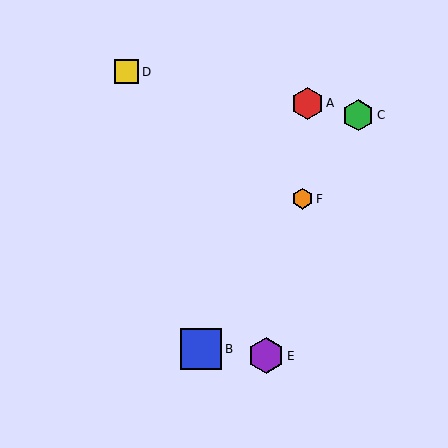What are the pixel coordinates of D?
Object D is at (127, 72).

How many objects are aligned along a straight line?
3 objects (B, C, F) are aligned along a straight line.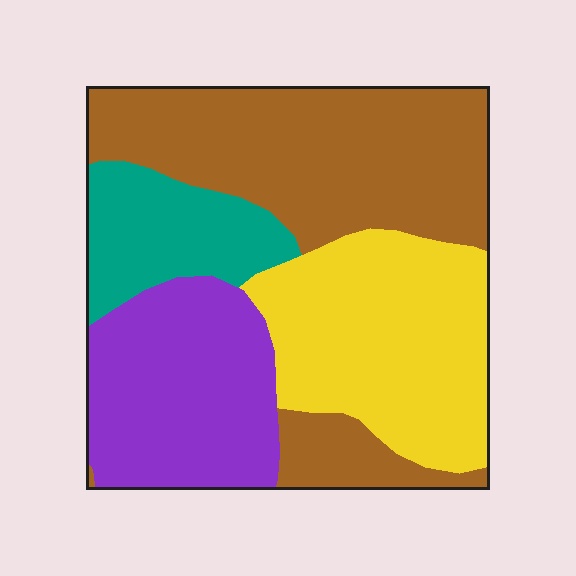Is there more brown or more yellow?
Brown.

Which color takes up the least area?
Teal, at roughly 15%.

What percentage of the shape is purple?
Purple covers roughly 25% of the shape.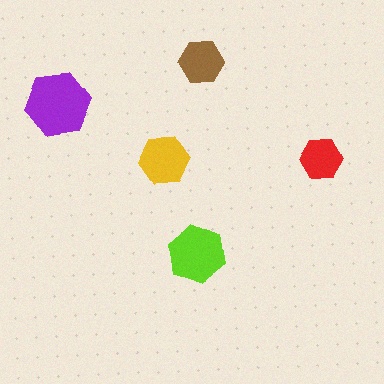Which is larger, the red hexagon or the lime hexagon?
The lime one.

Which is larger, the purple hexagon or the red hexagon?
The purple one.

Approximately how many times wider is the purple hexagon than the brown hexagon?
About 1.5 times wider.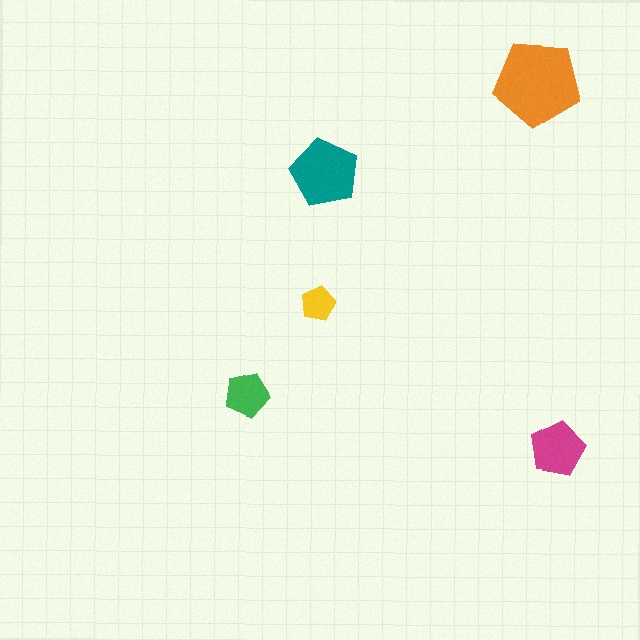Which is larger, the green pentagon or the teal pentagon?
The teal one.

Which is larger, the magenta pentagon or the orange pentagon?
The orange one.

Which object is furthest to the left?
The green pentagon is leftmost.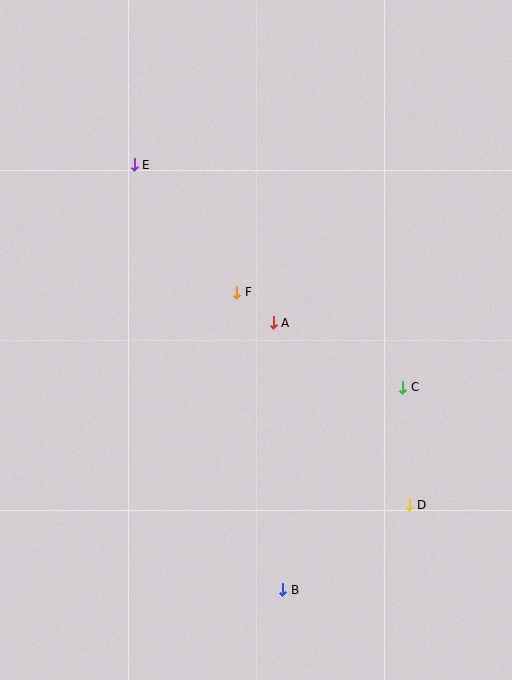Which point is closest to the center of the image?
Point A at (273, 323) is closest to the center.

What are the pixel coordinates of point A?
Point A is at (273, 323).